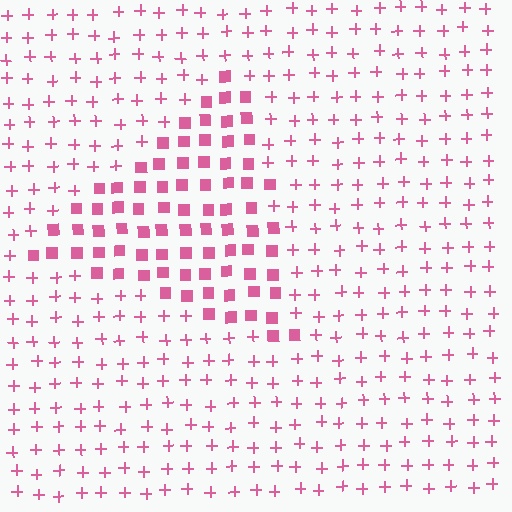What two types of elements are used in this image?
The image uses squares inside the triangle region and plus signs outside it.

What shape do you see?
I see a triangle.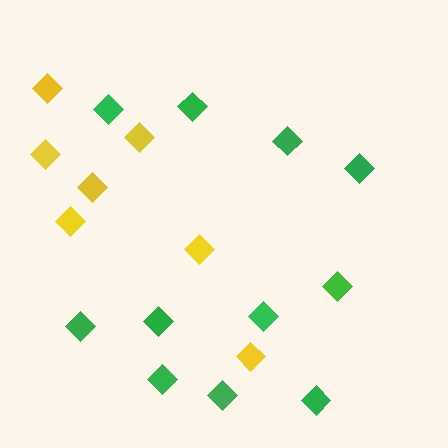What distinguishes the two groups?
There are 2 groups: one group of green diamonds (11) and one group of yellow diamonds (7).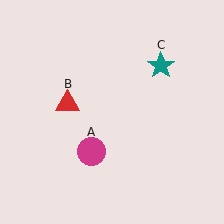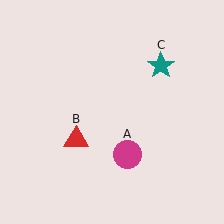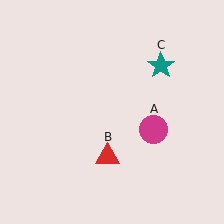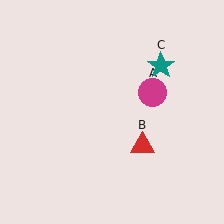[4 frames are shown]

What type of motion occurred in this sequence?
The magenta circle (object A), red triangle (object B) rotated counterclockwise around the center of the scene.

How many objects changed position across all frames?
2 objects changed position: magenta circle (object A), red triangle (object B).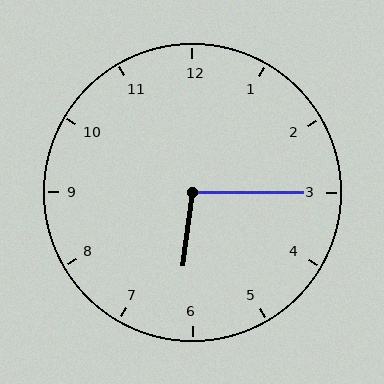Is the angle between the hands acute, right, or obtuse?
It is obtuse.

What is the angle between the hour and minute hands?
Approximately 98 degrees.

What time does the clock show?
6:15.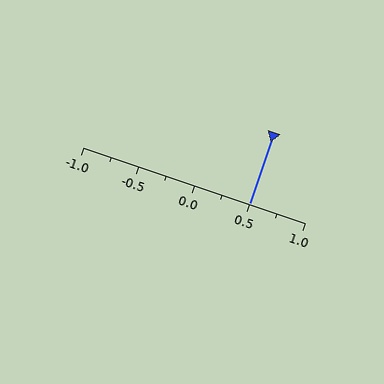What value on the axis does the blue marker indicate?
The marker indicates approximately 0.5.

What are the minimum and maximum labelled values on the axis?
The axis runs from -1.0 to 1.0.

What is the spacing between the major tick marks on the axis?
The major ticks are spaced 0.5 apart.